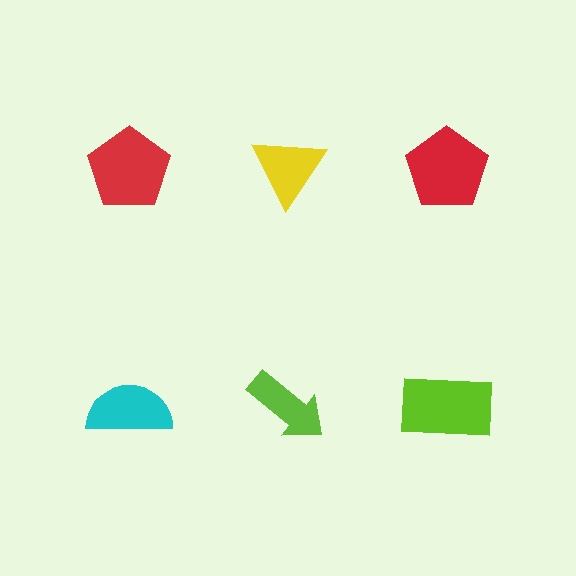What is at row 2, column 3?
A lime rectangle.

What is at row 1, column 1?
A red pentagon.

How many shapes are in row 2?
3 shapes.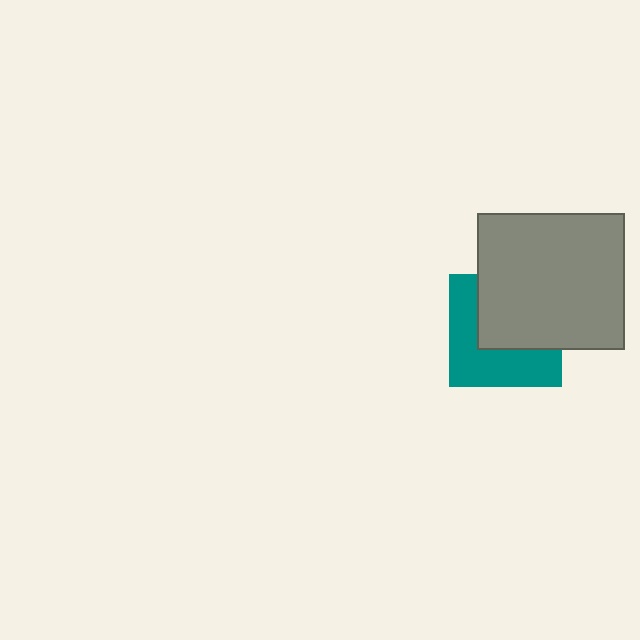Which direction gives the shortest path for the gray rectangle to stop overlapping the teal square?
Moving toward the upper-right gives the shortest separation.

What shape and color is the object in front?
The object in front is a gray rectangle.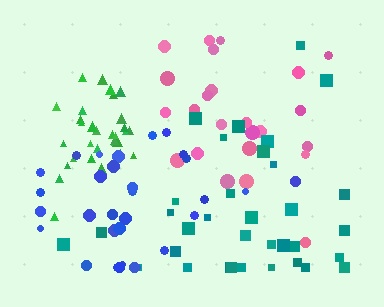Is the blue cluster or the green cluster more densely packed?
Green.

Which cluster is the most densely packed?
Green.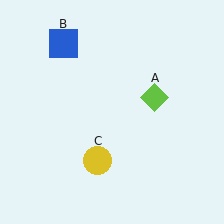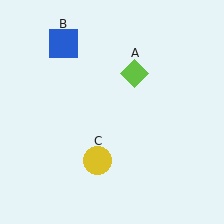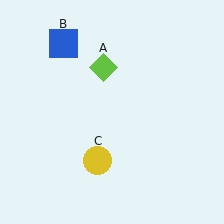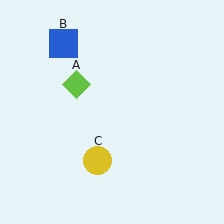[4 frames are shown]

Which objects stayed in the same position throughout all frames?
Blue square (object B) and yellow circle (object C) remained stationary.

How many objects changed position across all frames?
1 object changed position: lime diamond (object A).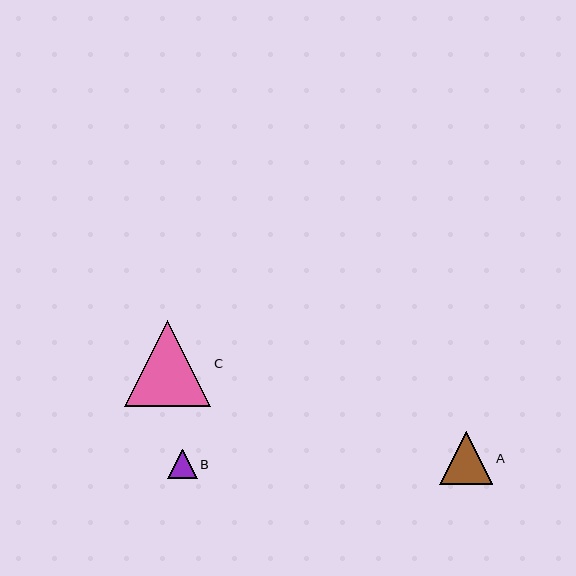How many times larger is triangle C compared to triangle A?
Triangle C is approximately 1.6 times the size of triangle A.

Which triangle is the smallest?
Triangle B is the smallest with a size of approximately 29 pixels.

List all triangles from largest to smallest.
From largest to smallest: C, A, B.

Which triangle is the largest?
Triangle C is the largest with a size of approximately 86 pixels.